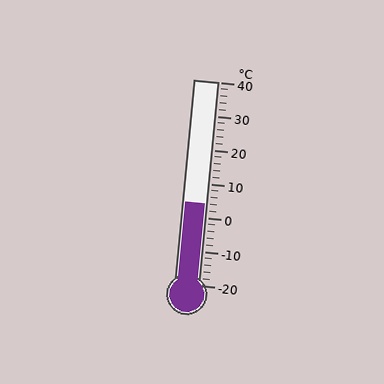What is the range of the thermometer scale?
The thermometer scale ranges from -20°C to 40°C.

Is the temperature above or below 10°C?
The temperature is below 10°C.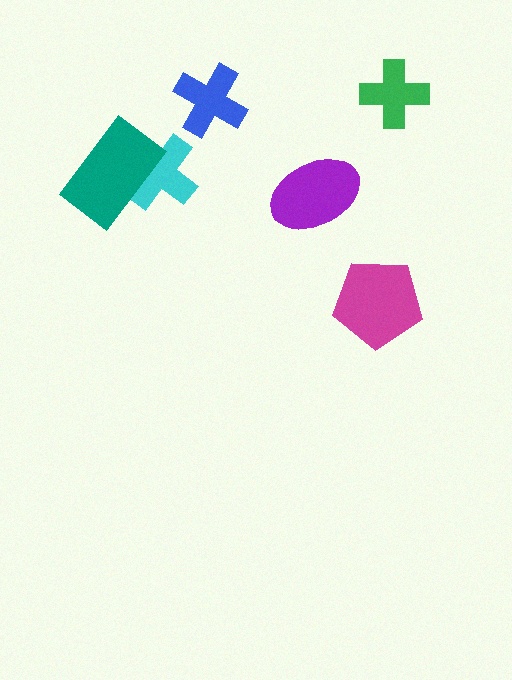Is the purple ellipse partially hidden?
No, no other shape covers it.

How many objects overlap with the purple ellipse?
0 objects overlap with the purple ellipse.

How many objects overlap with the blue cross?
0 objects overlap with the blue cross.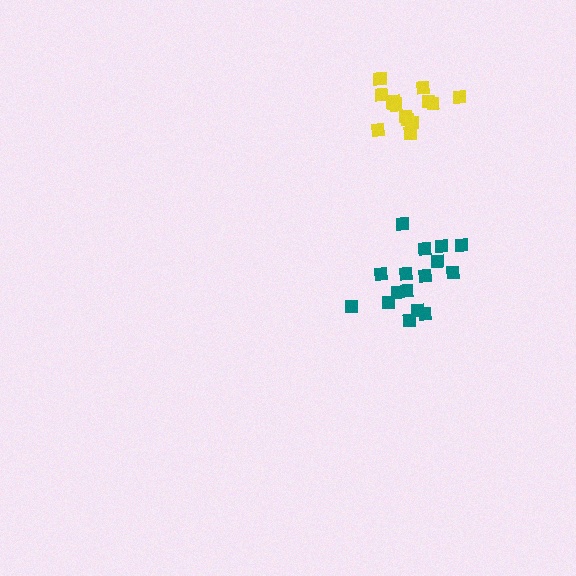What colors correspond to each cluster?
The clusters are colored: yellow, teal.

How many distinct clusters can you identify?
There are 2 distinct clusters.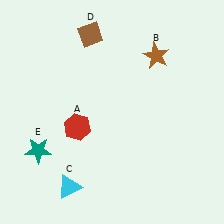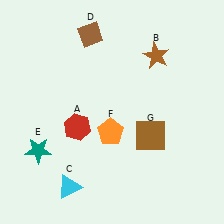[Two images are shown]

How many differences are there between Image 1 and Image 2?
There are 2 differences between the two images.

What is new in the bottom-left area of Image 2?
An orange pentagon (F) was added in the bottom-left area of Image 2.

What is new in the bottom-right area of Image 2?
A brown square (G) was added in the bottom-right area of Image 2.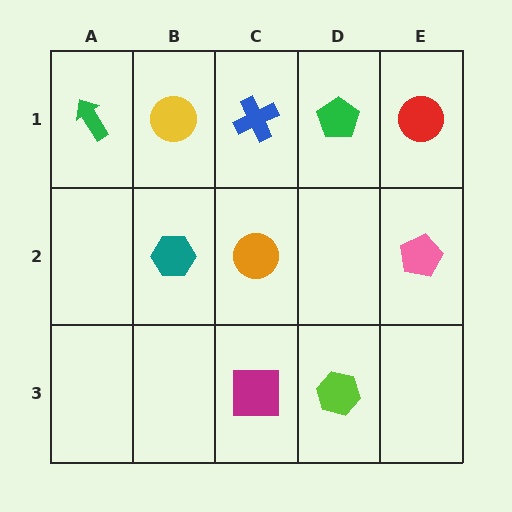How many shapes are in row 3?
2 shapes.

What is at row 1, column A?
A green arrow.